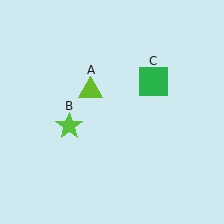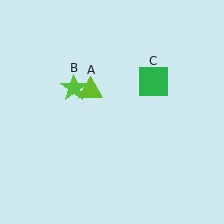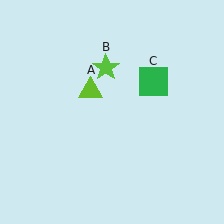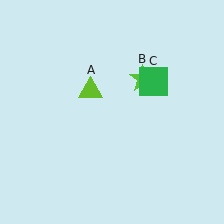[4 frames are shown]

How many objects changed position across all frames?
1 object changed position: lime star (object B).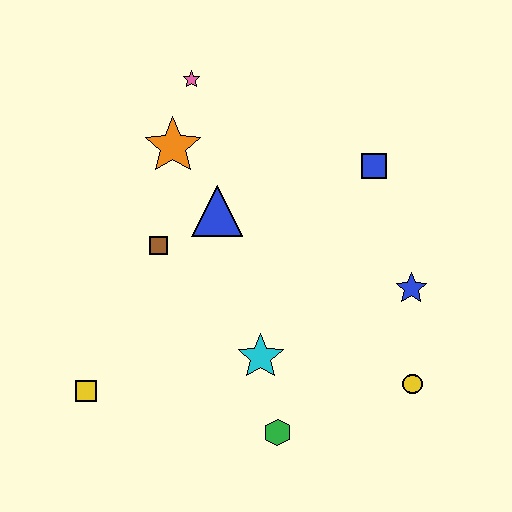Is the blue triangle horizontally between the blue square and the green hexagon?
No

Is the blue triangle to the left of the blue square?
Yes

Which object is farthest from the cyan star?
The pink star is farthest from the cyan star.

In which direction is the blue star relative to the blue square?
The blue star is below the blue square.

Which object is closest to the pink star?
The orange star is closest to the pink star.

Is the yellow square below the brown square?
Yes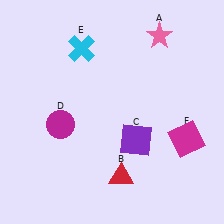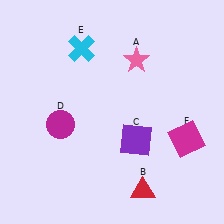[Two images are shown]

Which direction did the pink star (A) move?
The pink star (A) moved down.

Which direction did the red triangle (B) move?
The red triangle (B) moved right.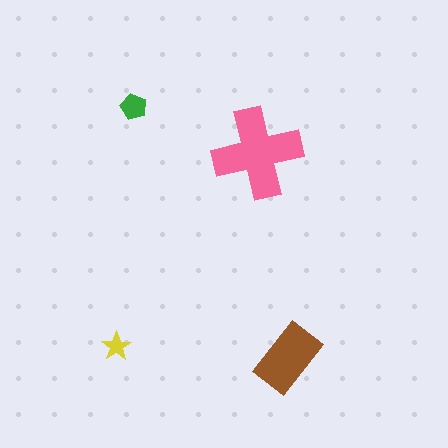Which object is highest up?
The green pentagon is topmost.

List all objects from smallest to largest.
The yellow star, the green pentagon, the brown rectangle, the pink cross.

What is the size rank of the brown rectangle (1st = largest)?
2nd.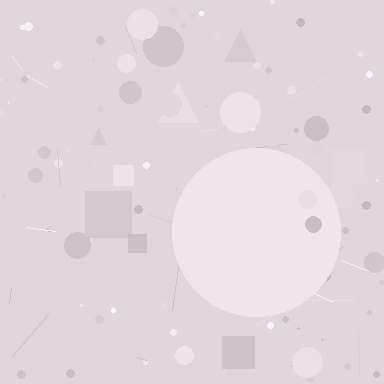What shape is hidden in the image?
A circle is hidden in the image.